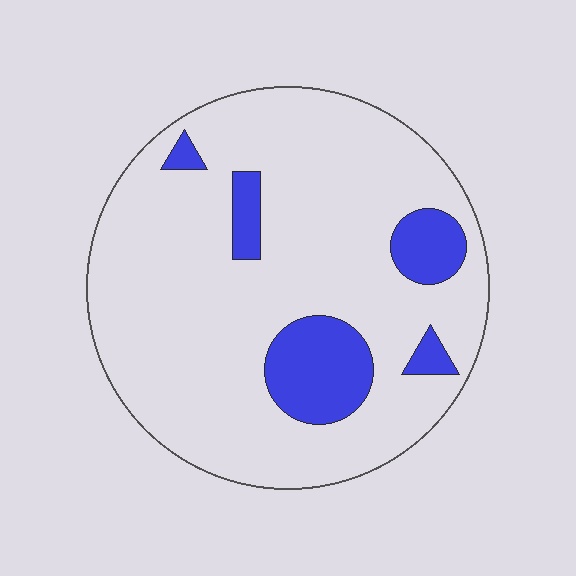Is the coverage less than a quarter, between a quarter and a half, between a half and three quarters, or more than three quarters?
Less than a quarter.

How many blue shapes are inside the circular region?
5.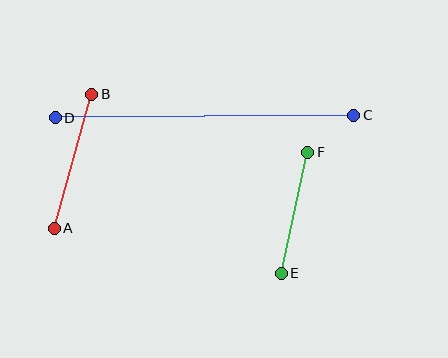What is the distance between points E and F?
The distance is approximately 124 pixels.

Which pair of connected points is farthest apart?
Points C and D are farthest apart.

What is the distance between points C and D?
The distance is approximately 299 pixels.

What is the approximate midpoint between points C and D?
The midpoint is at approximately (205, 117) pixels.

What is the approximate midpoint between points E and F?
The midpoint is at approximately (294, 213) pixels.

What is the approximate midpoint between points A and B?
The midpoint is at approximately (73, 161) pixels.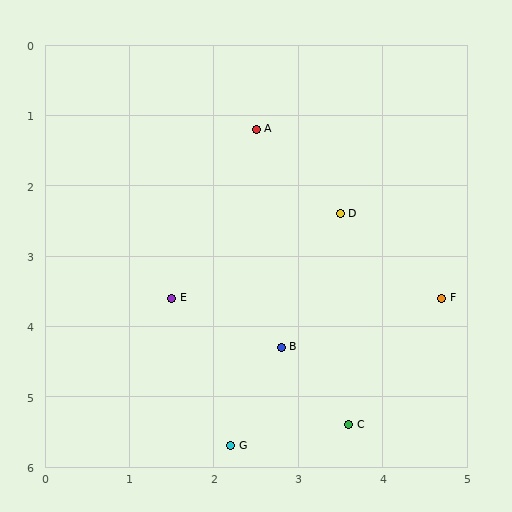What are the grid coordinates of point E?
Point E is at approximately (1.5, 3.6).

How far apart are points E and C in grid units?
Points E and C are about 2.8 grid units apart.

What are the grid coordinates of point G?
Point G is at approximately (2.2, 5.7).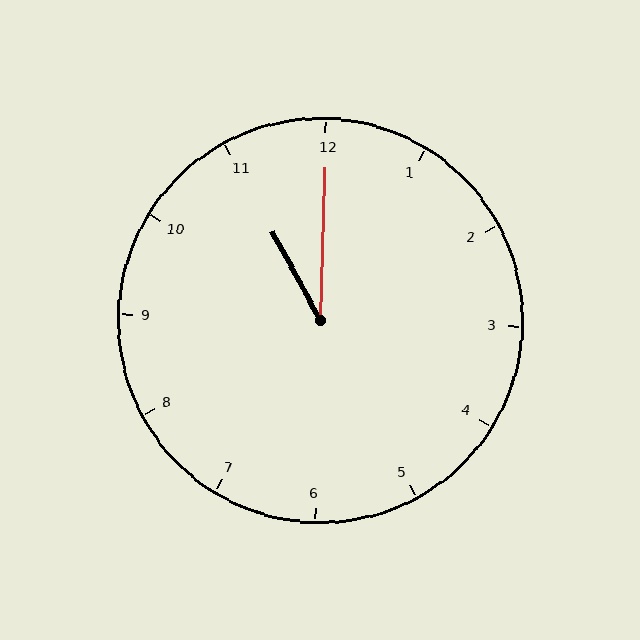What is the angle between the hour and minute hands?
Approximately 30 degrees.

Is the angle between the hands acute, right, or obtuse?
It is acute.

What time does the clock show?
11:00.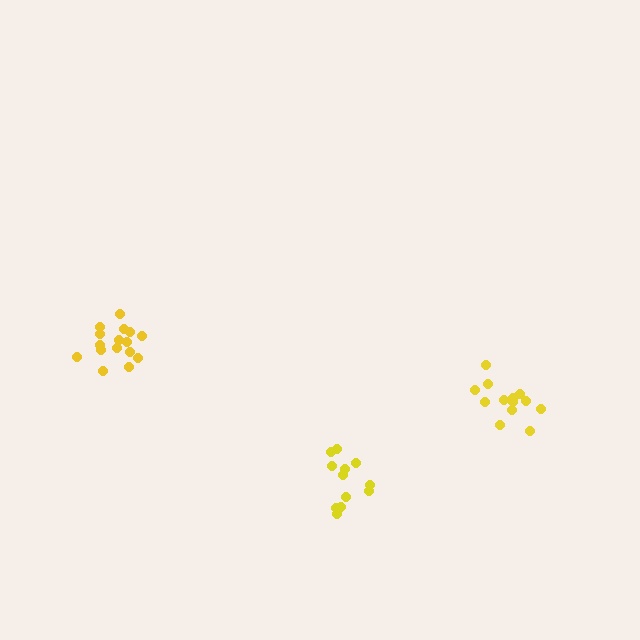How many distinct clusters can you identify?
There are 3 distinct clusters.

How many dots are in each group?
Group 1: 12 dots, Group 2: 13 dots, Group 3: 16 dots (41 total).